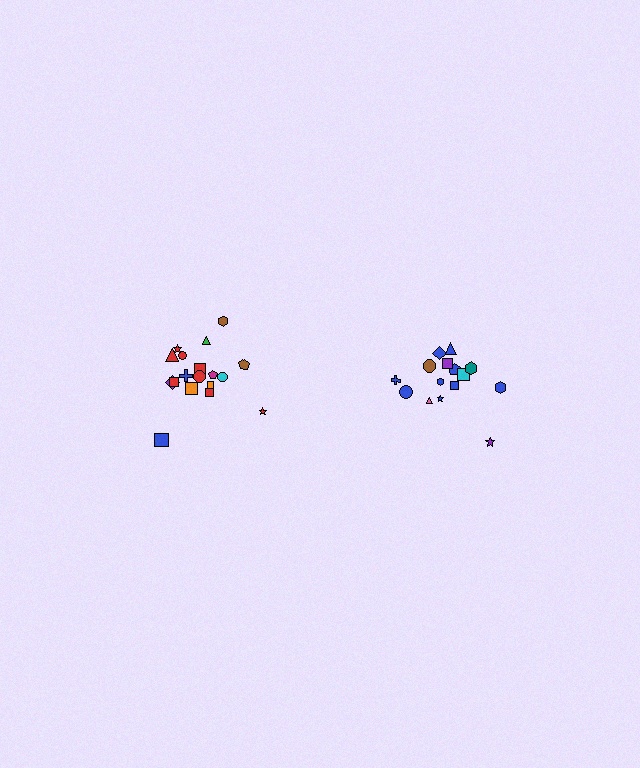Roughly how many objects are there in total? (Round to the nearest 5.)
Roughly 35 objects in total.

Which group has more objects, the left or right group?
The left group.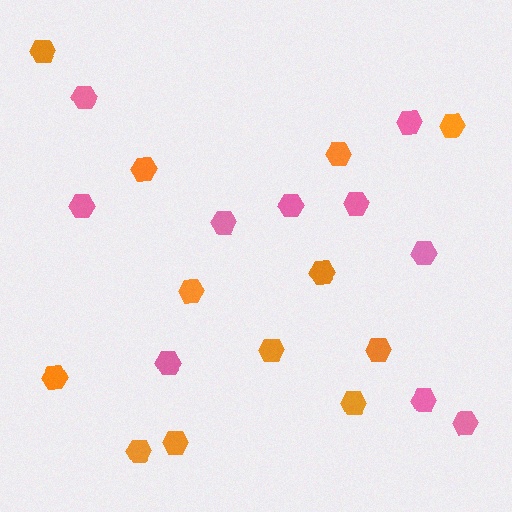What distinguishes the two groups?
There are 2 groups: one group of orange hexagons (12) and one group of pink hexagons (10).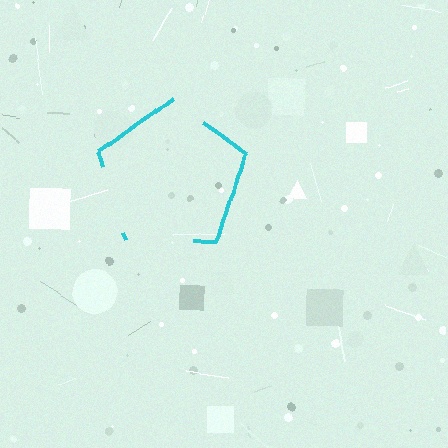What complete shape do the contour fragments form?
The contour fragments form a pentagon.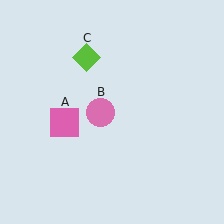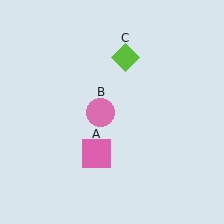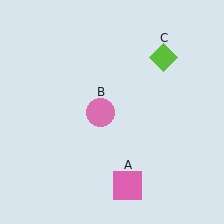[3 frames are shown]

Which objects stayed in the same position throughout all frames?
Pink circle (object B) remained stationary.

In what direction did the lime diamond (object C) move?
The lime diamond (object C) moved right.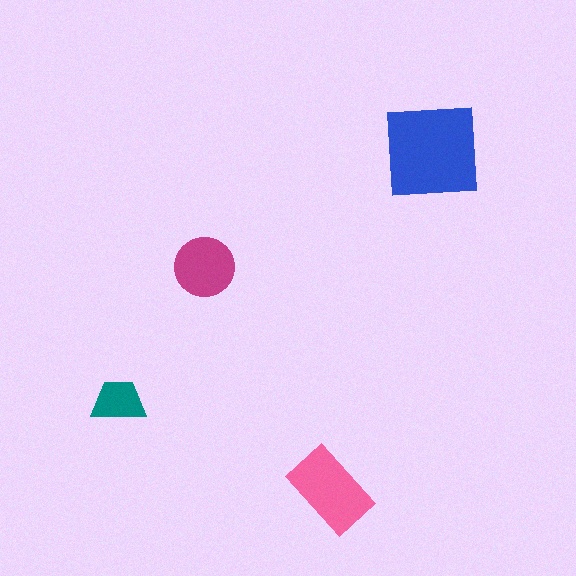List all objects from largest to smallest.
The blue square, the pink rectangle, the magenta circle, the teal trapezoid.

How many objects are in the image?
There are 4 objects in the image.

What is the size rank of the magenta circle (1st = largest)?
3rd.